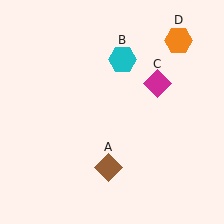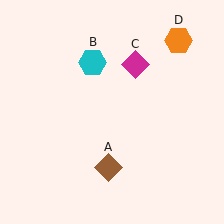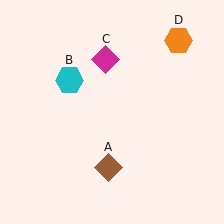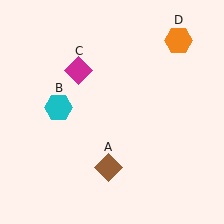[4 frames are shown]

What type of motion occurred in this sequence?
The cyan hexagon (object B), magenta diamond (object C) rotated counterclockwise around the center of the scene.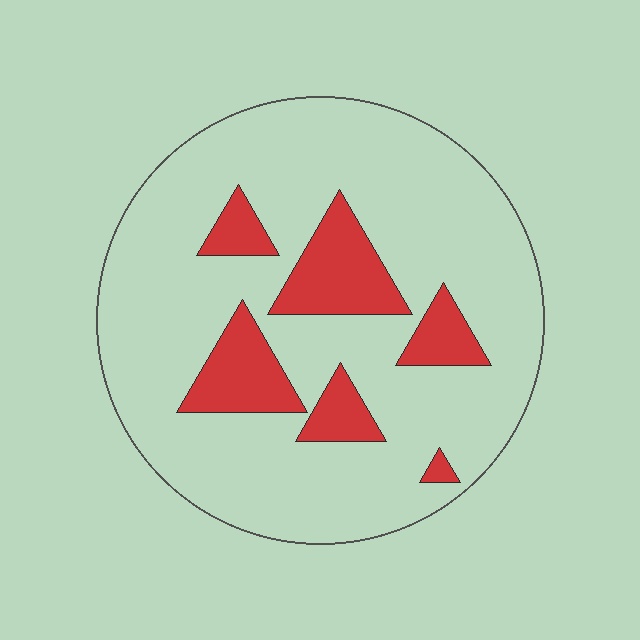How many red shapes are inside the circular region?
6.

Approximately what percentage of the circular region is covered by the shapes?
Approximately 20%.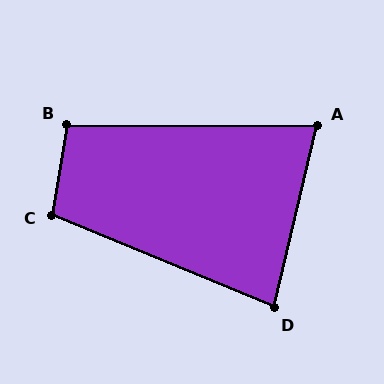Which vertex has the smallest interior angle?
A, at approximately 77 degrees.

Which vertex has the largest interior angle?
C, at approximately 103 degrees.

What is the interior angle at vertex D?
Approximately 81 degrees (acute).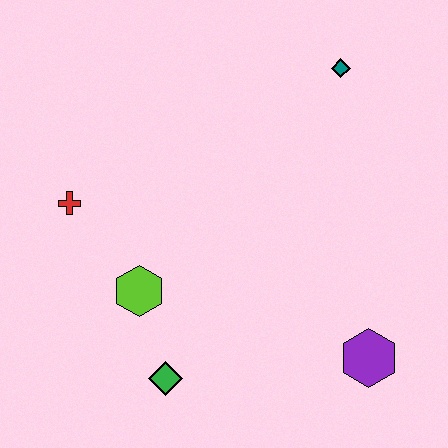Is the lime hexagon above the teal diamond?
No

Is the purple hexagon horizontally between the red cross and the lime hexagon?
No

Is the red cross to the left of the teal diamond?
Yes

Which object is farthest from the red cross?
The purple hexagon is farthest from the red cross.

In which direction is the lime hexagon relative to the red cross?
The lime hexagon is below the red cross.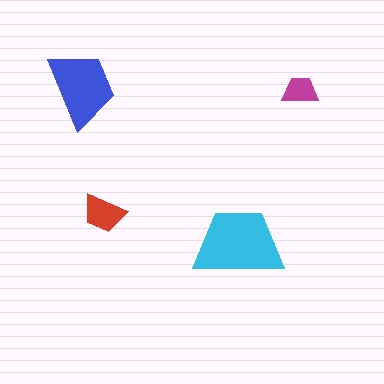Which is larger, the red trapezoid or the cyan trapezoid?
The cyan one.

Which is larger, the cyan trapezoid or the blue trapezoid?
The cyan one.